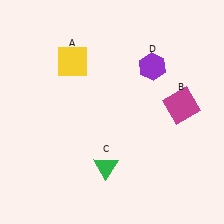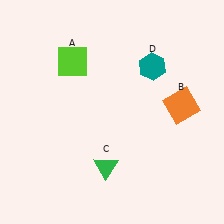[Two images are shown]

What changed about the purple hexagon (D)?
In Image 1, D is purple. In Image 2, it changed to teal.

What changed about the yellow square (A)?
In Image 1, A is yellow. In Image 2, it changed to lime.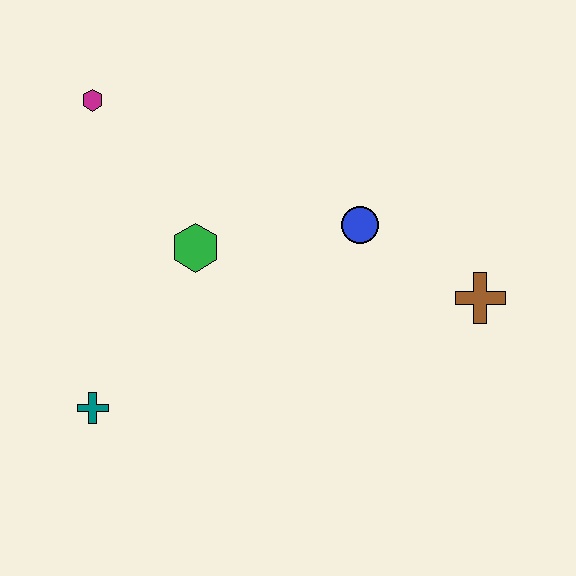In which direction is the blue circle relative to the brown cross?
The blue circle is to the left of the brown cross.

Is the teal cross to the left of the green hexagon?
Yes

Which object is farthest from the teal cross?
The brown cross is farthest from the teal cross.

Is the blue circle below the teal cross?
No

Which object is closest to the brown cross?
The blue circle is closest to the brown cross.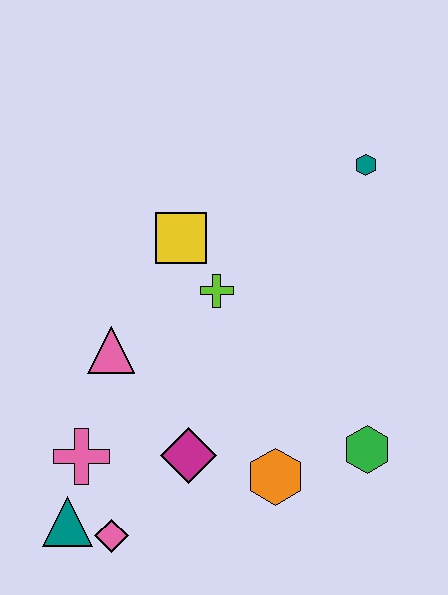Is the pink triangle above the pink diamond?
Yes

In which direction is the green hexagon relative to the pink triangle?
The green hexagon is to the right of the pink triangle.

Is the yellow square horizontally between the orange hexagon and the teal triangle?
Yes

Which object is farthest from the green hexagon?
The teal triangle is farthest from the green hexagon.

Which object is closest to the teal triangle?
The pink diamond is closest to the teal triangle.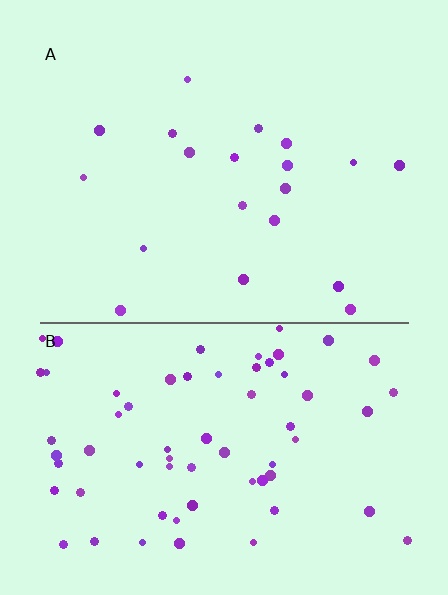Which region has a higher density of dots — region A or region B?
B (the bottom).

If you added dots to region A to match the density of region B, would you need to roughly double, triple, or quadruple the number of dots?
Approximately triple.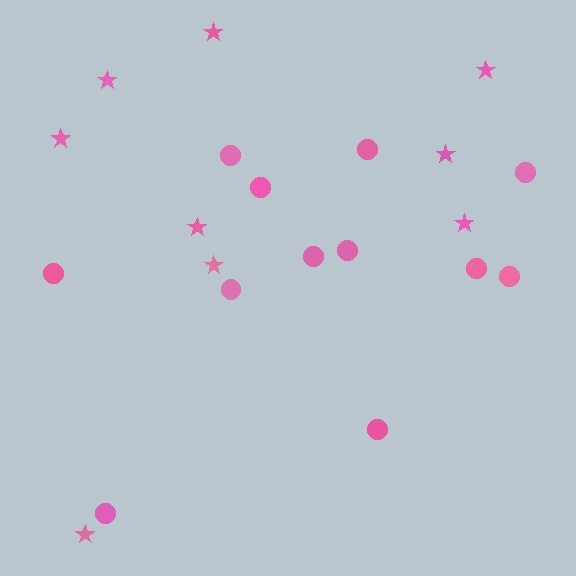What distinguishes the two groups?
There are 2 groups: one group of stars (9) and one group of circles (12).